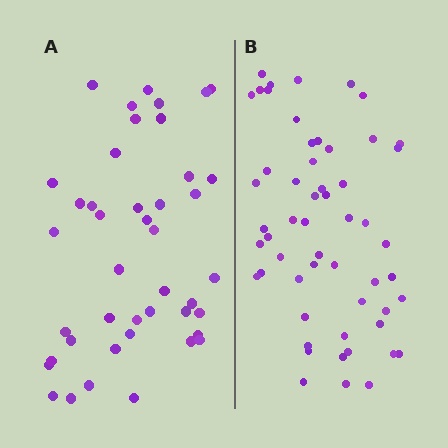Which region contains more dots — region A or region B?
Region B (the right region) has more dots.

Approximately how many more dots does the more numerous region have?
Region B has roughly 12 or so more dots than region A.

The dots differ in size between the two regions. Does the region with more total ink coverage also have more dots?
No. Region A has more total ink coverage because its dots are larger, but region B actually contains more individual dots. Total area can be misleading — the number of items is what matters here.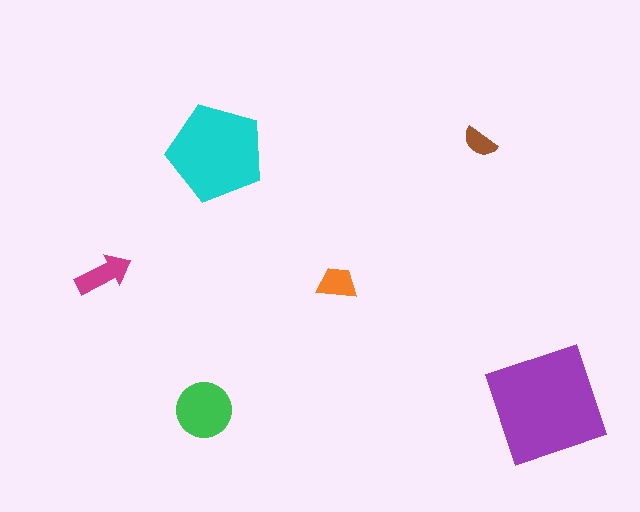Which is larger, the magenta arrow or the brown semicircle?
The magenta arrow.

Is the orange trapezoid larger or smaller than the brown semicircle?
Larger.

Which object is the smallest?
The brown semicircle.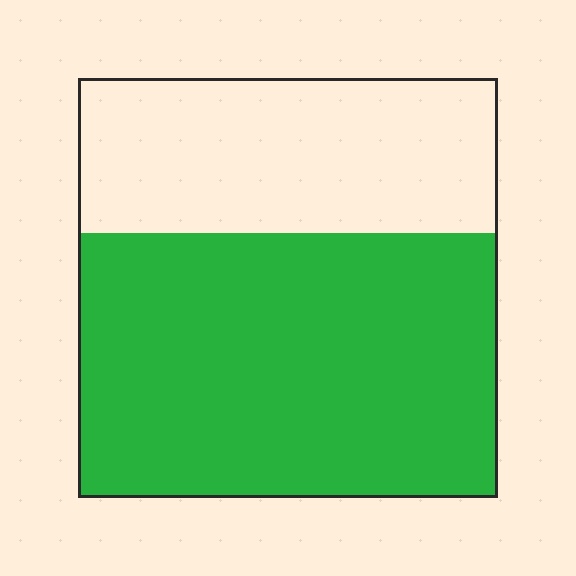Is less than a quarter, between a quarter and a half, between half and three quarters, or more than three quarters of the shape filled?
Between half and three quarters.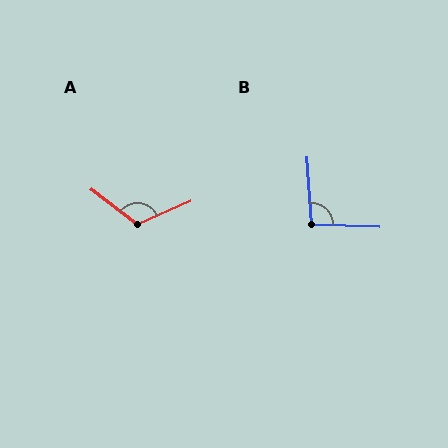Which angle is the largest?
A, at approximately 119 degrees.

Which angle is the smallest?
B, at approximately 96 degrees.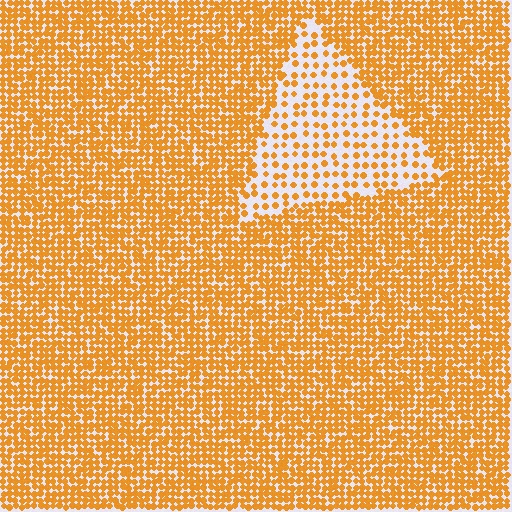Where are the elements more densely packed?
The elements are more densely packed outside the triangle boundary.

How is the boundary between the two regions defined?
The boundary is defined by a change in element density (approximately 2.5x ratio). All elements are the same color, size, and shape.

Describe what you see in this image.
The image contains small orange elements arranged at two different densities. A triangle-shaped region is visible where the elements are less densely packed than the surrounding area.